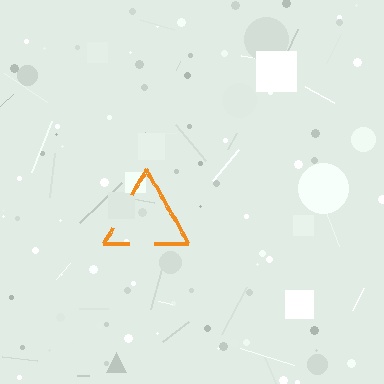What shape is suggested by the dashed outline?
The dashed outline suggests a triangle.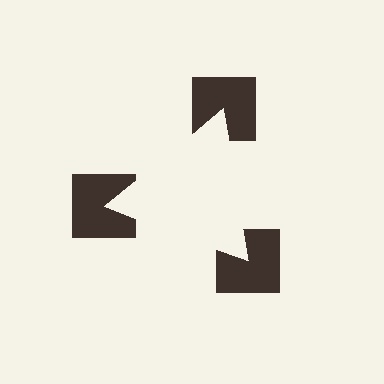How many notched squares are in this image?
There are 3 — one at each vertex of the illusory triangle.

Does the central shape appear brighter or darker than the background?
It typically appears slightly brighter than the background, even though no actual brightness change is drawn.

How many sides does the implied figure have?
3 sides.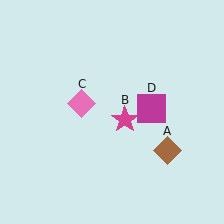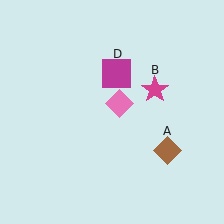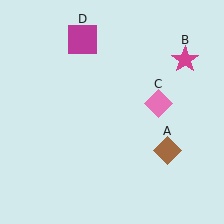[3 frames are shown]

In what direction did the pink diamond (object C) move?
The pink diamond (object C) moved right.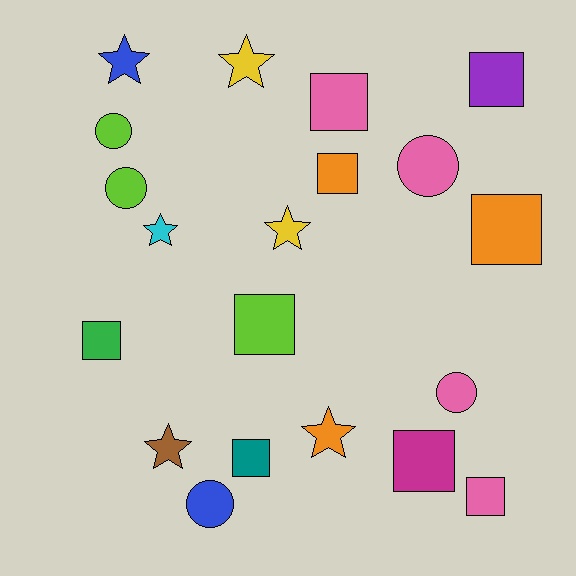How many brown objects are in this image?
There is 1 brown object.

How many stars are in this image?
There are 6 stars.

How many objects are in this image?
There are 20 objects.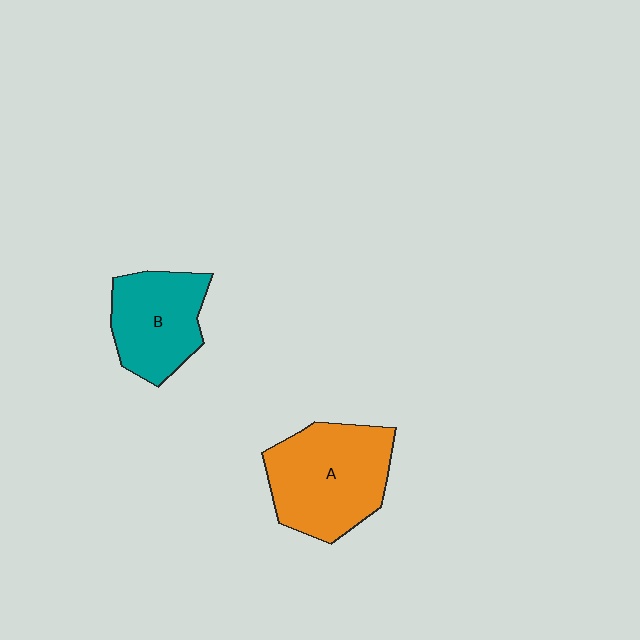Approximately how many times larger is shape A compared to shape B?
Approximately 1.3 times.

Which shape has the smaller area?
Shape B (teal).